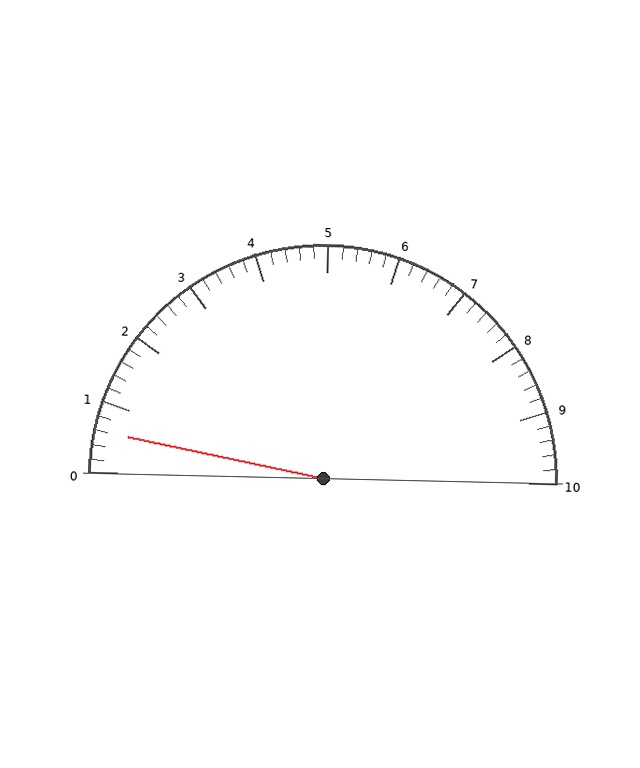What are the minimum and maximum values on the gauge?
The gauge ranges from 0 to 10.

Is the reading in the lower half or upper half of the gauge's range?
The reading is in the lower half of the range (0 to 10).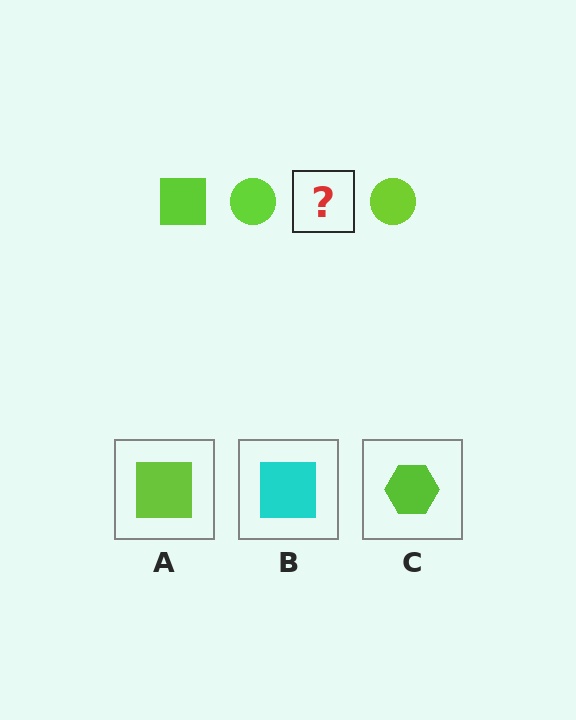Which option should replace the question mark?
Option A.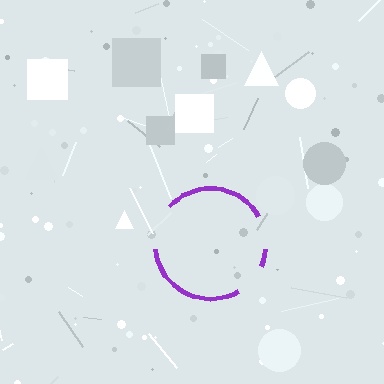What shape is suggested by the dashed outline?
The dashed outline suggests a circle.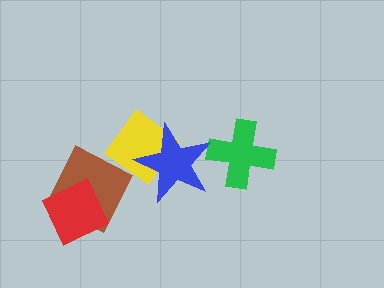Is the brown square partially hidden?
Yes, it is partially covered by another shape.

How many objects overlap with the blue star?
2 objects overlap with the blue star.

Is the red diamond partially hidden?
No, no other shape covers it.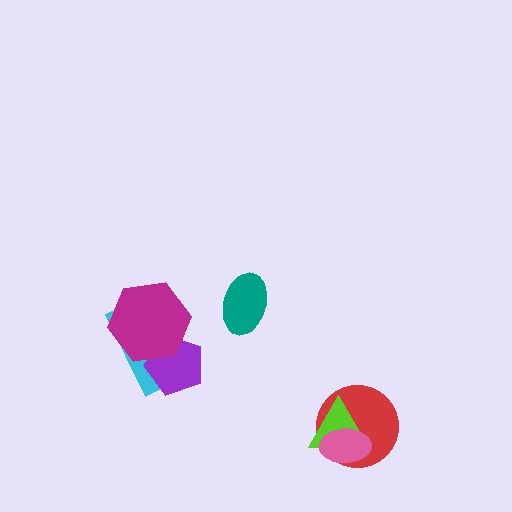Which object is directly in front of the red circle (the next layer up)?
The lime triangle is directly in front of the red circle.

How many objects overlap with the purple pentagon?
2 objects overlap with the purple pentagon.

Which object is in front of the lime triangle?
The pink ellipse is in front of the lime triangle.